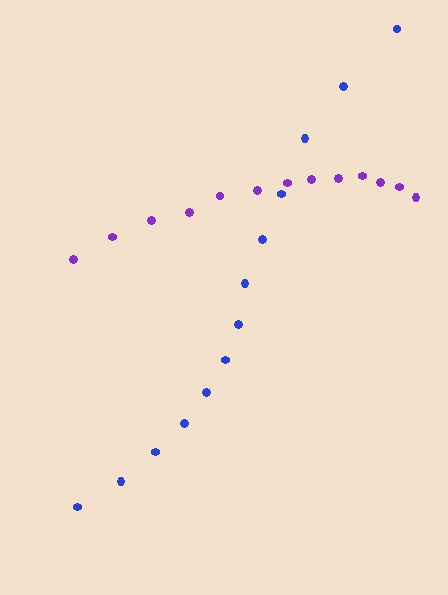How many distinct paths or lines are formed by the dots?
There are 2 distinct paths.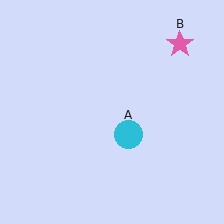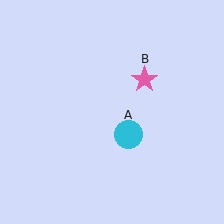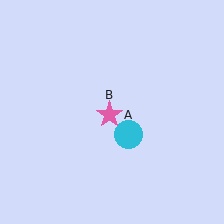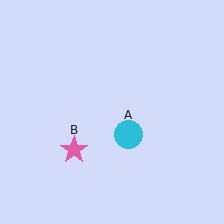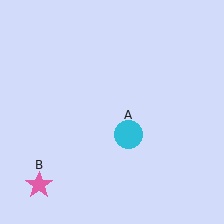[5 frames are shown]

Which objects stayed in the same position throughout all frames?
Cyan circle (object A) remained stationary.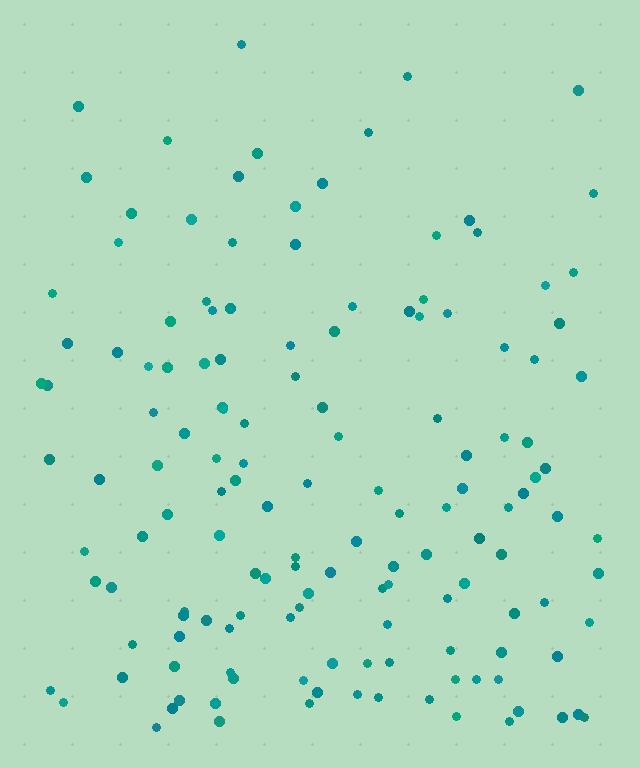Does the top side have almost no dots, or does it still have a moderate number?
Still a moderate number, just noticeably fewer than the bottom.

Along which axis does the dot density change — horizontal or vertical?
Vertical.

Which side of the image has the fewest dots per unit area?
The top.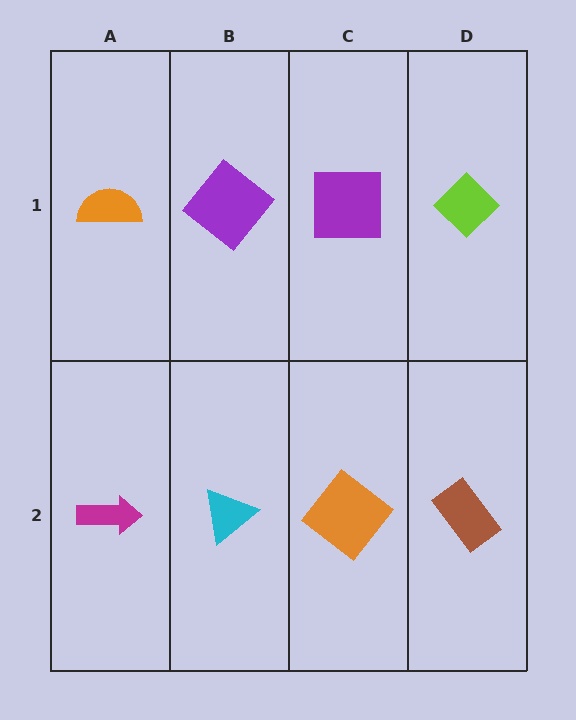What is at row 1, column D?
A lime diamond.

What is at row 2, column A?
A magenta arrow.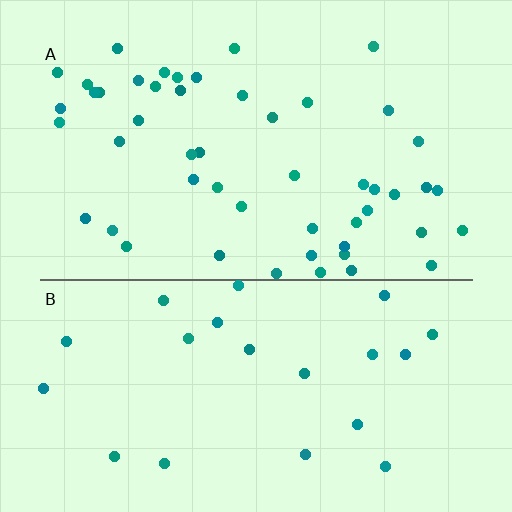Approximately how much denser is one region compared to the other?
Approximately 2.3× — region A over region B.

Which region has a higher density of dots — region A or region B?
A (the top).